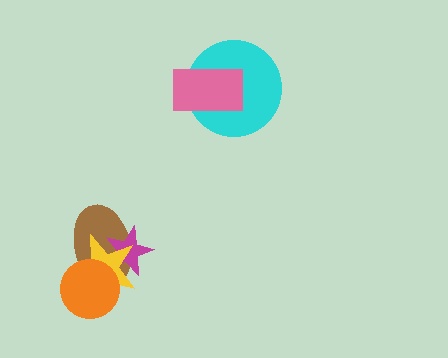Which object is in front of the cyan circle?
The pink rectangle is in front of the cyan circle.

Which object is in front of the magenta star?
The yellow star is in front of the magenta star.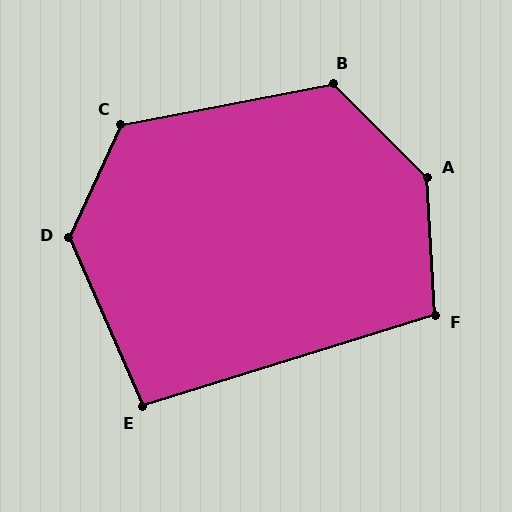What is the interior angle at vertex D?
Approximately 131 degrees (obtuse).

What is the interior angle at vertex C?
Approximately 126 degrees (obtuse).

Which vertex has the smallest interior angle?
E, at approximately 96 degrees.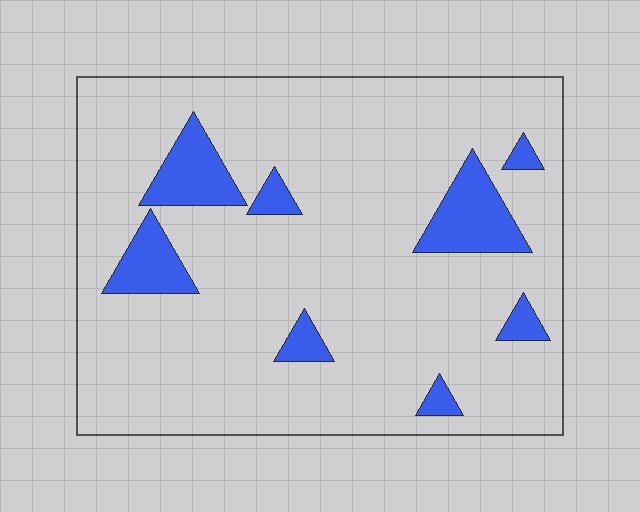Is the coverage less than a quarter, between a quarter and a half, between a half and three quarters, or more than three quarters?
Less than a quarter.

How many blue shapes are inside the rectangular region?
8.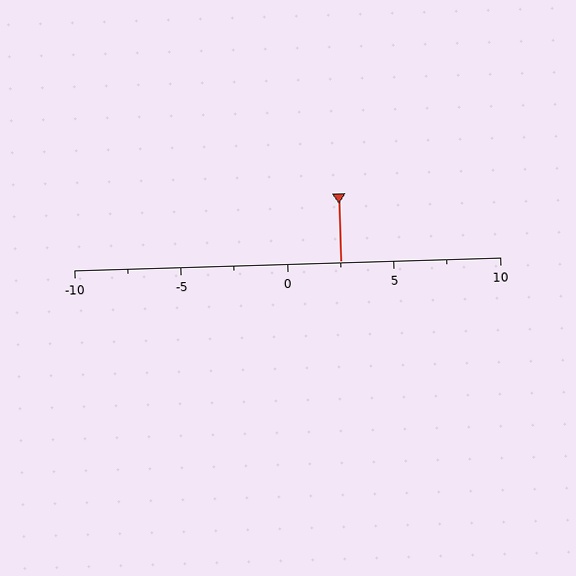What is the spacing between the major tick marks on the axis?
The major ticks are spaced 5 apart.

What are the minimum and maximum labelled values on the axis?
The axis runs from -10 to 10.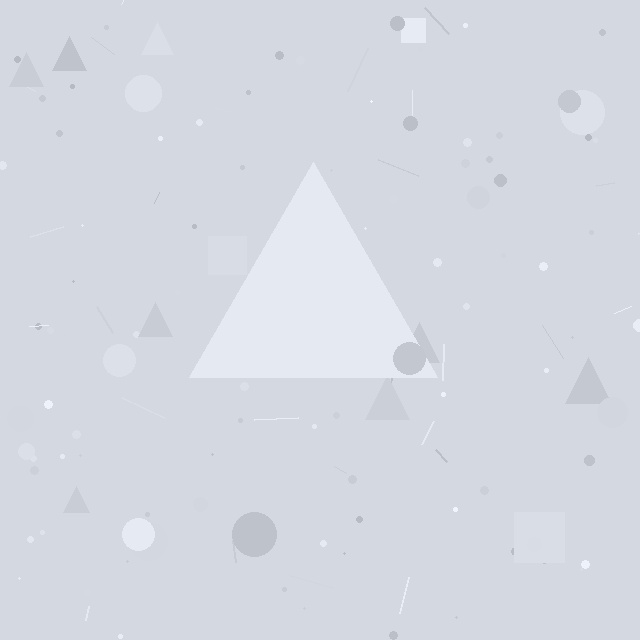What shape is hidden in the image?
A triangle is hidden in the image.